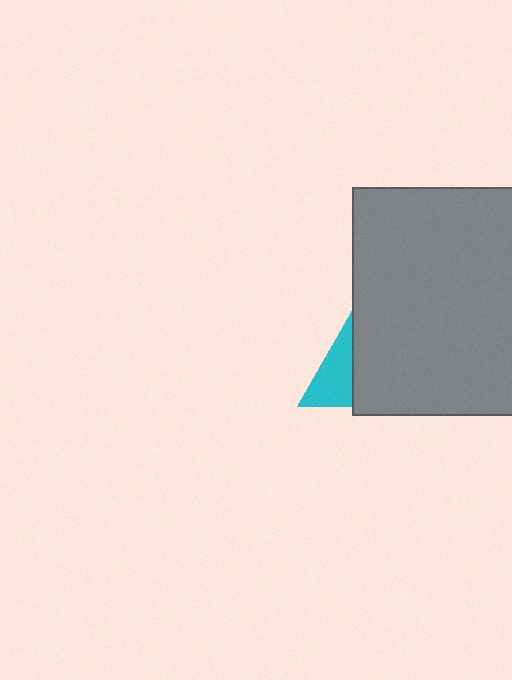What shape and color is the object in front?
The object in front is a gray rectangle.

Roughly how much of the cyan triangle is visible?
A small part of it is visible (roughly 33%).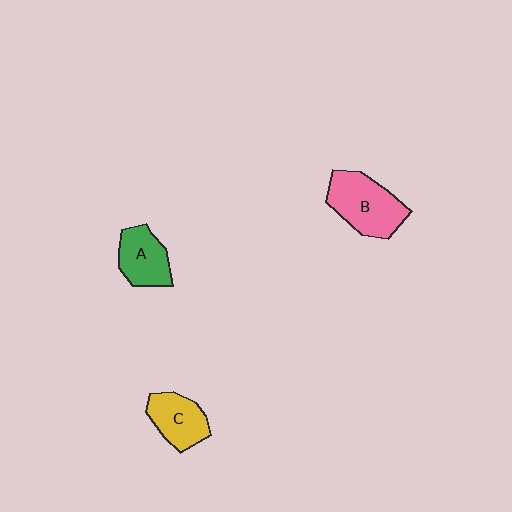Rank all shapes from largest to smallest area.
From largest to smallest: B (pink), C (yellow), A (green).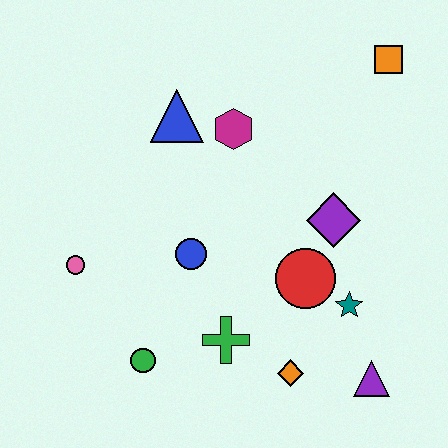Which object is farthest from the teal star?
The pink circle is farthest from the teal star.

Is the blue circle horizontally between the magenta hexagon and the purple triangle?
No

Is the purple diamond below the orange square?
Yes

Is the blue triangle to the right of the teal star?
No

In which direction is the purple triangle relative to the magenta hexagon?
The purple triangle is below the magenta hexagon.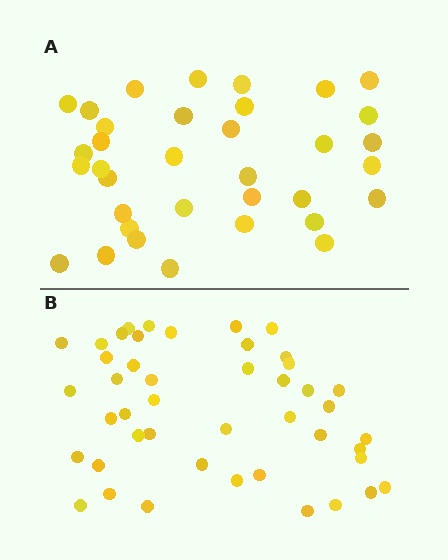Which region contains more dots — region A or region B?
Region B (the bottom region) has more dots.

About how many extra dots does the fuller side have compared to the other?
Region B has roughly 10 or so more dots than region A.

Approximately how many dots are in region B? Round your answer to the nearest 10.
About 40 dots. (The exact count is 45, which rounds to 40.)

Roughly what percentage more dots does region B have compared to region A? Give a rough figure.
About 30% more.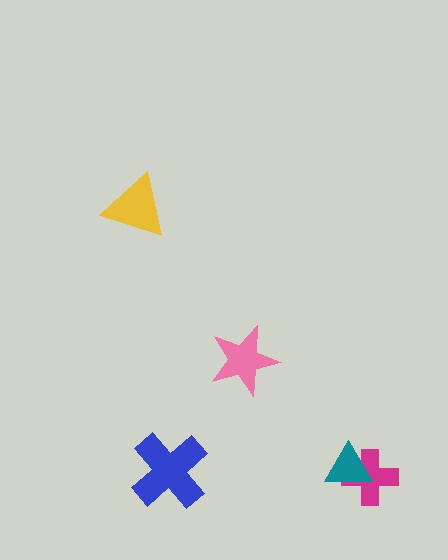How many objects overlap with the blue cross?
0 objects overlap with the blue cross.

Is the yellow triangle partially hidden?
No, no other shape covers it.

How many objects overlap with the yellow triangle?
0 objects overlap with the yellow triangle.